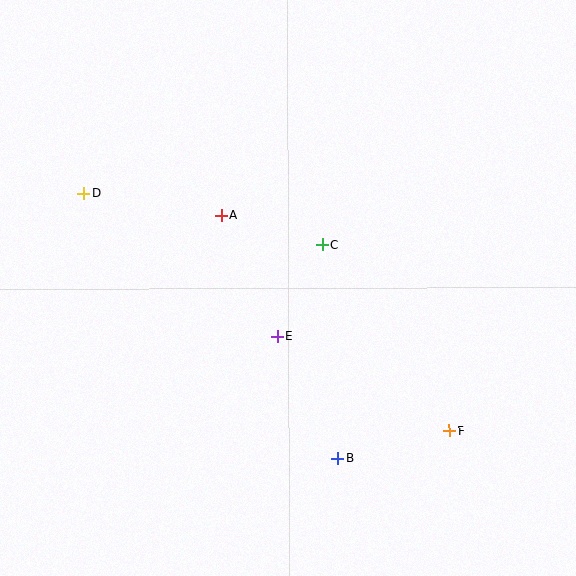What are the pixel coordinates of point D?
Point D is at (84, 193).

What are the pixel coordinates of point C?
Point C is at (322, 245).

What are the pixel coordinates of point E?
Point E is at (277, 336).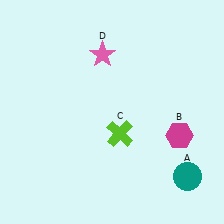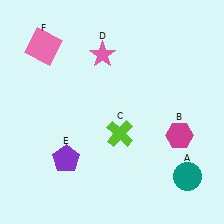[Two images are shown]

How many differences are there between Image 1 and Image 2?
There are 2 differences between the two images.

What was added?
A purple pentagon (E), a pink square (F) were added in Image 2.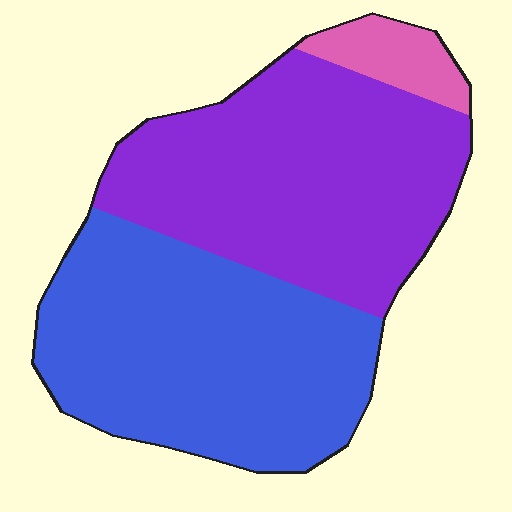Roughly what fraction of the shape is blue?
Blue covers 47% of the shape.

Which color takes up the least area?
Pink, at roughly 5%.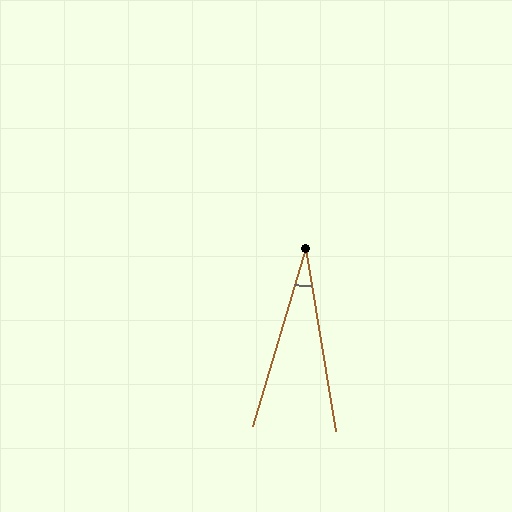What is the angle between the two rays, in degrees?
Approximately 26 degrees.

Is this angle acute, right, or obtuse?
It is acute.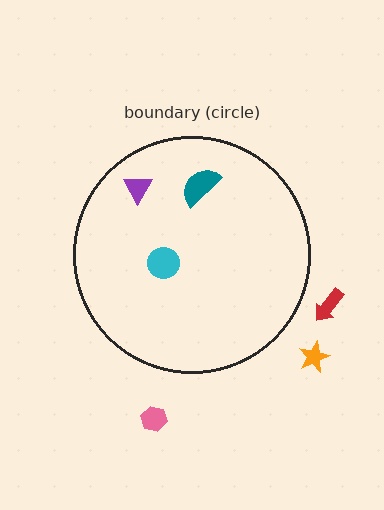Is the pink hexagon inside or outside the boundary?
Outside.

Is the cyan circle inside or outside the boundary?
Inside.